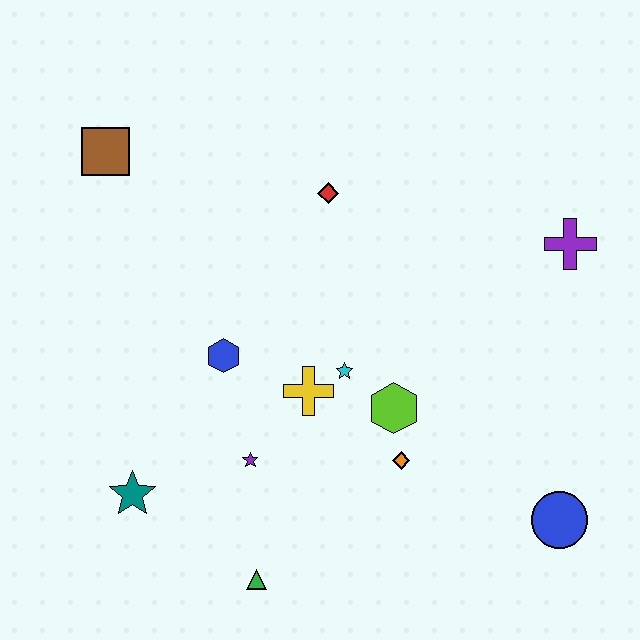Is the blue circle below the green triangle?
No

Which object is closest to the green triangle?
The purple star is closest to the green triangle.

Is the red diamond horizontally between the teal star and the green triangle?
No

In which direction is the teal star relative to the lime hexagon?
The teal star is to the left of the lime hexagon.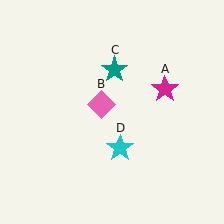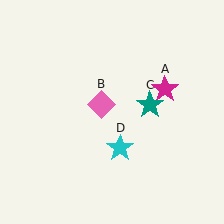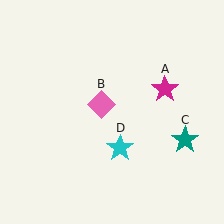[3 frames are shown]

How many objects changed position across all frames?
1 object changed position: teal star (object C).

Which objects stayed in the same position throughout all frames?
Magenta star (object A) and pink diamond (object B) and cyan star (object D) remained stationary.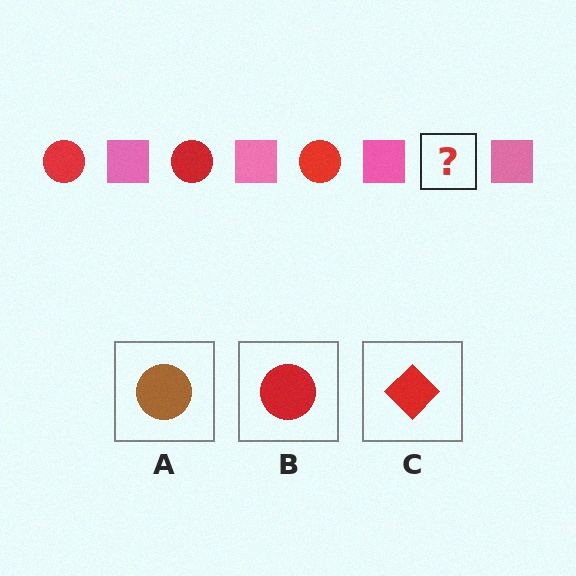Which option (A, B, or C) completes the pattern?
B.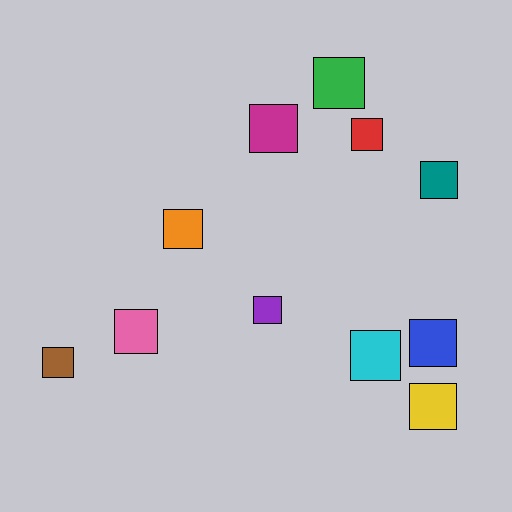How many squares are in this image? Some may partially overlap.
There are 11 squares.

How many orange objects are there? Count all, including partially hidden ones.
There is 1 orange object.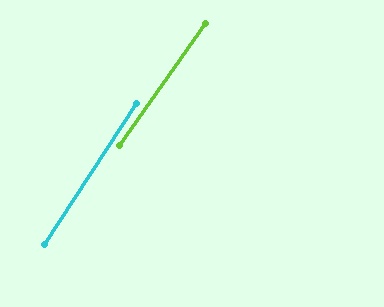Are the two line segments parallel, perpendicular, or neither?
Parallel — their directions differ by only 1.9°.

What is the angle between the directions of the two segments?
Approximately 2 degrees.